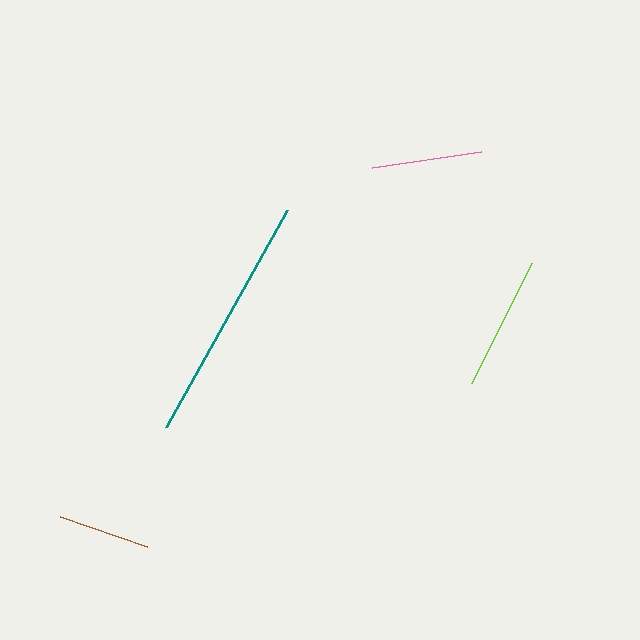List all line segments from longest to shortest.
From longest to shortest: teal, lime, pink, brown.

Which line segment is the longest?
The teal line is the longest at approximately 249 pixels.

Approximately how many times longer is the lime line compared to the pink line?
The lime line is approximately 1.2 times the length of the pink line.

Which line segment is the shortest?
The brown line is the shortest at approximately 92 pixels.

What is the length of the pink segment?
The pink segment is approximately 110 pixels long.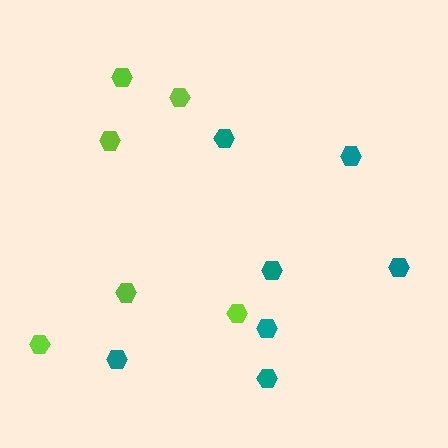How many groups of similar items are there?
There are 2 groups: one group of teal hexagons (7) and one group of lime hexagons (6).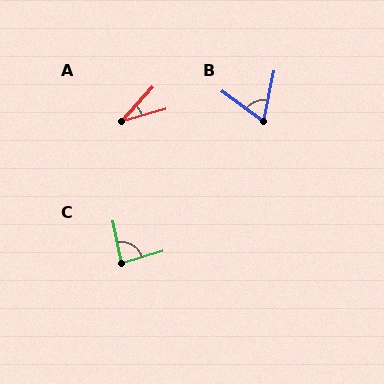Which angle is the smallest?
A, at approximately 31 degrees.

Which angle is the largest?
C, at approximately 85 degrees.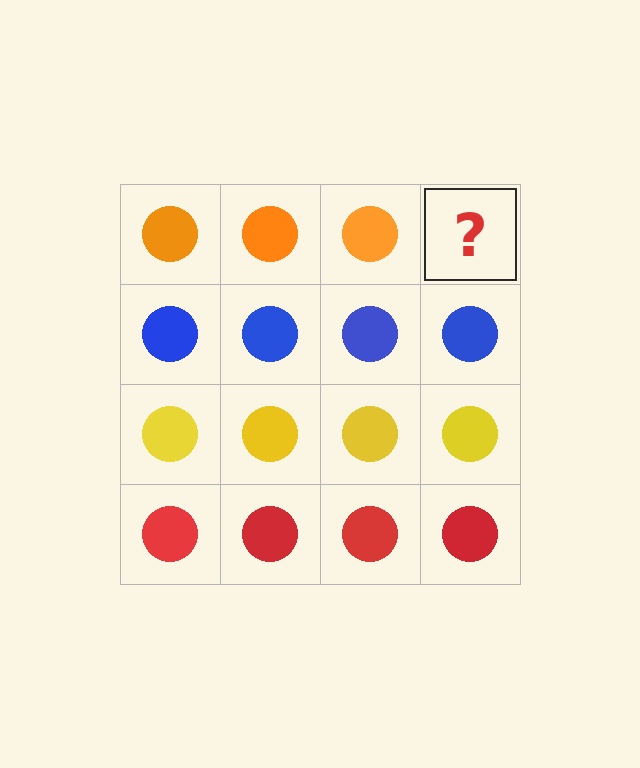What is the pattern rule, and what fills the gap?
The rule is that each row has a consistent color. The gap should be filled with an orange circle.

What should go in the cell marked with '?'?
The missing cell should contain an orange circle.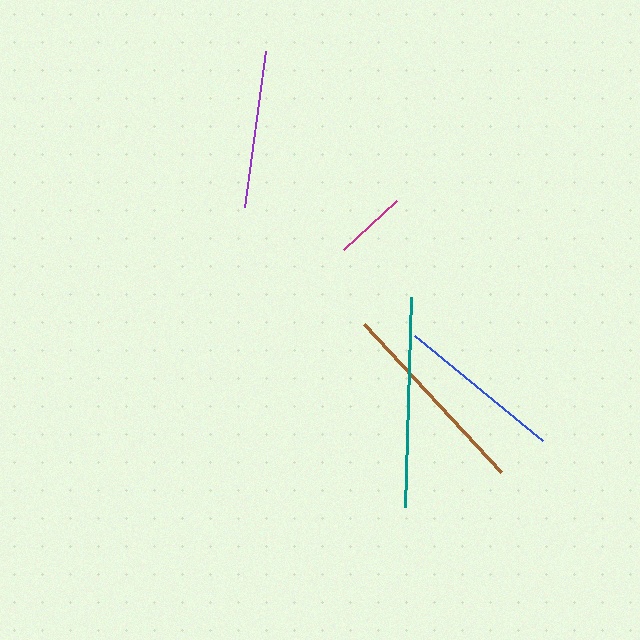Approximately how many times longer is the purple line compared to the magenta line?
The purple line is approximately 2.2 times the length of the magenta line.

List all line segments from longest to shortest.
From longest to shortest: teal, brown, blue, purple, magenta.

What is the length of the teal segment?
The teal segment is approximately 210 pixels long.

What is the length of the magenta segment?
The magenta segment is approximately 72 pixels long.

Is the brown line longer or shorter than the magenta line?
The brown line is longer than the magenta line.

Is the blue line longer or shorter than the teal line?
The teal line is longer than the blue line.